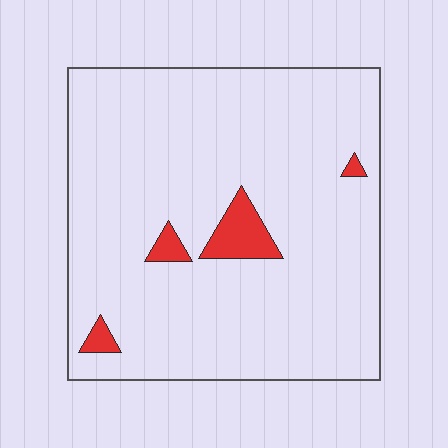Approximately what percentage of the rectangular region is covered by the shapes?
Approximately 5%.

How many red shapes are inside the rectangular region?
4.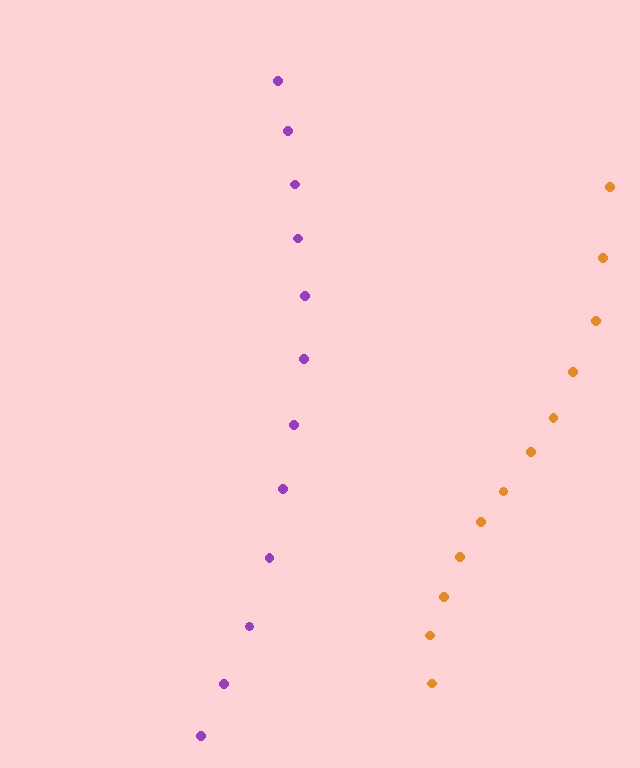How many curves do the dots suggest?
There are 2 distinct paths.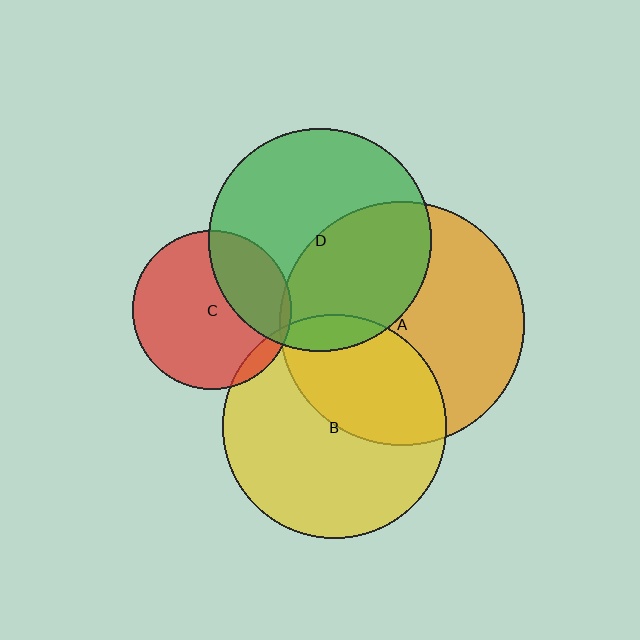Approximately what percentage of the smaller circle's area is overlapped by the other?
Approximately 40%.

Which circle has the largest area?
Circle A (orange).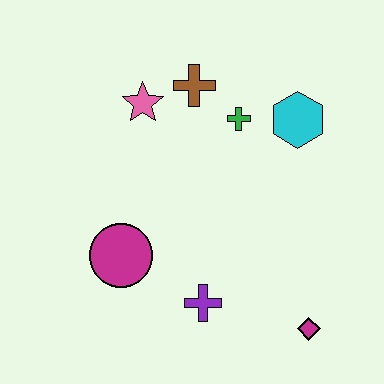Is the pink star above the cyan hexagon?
Yes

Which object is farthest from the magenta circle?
The cyan hexagon is farthest from the magenta circle.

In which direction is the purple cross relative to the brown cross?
The purple cross is below the brown cross.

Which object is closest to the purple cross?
The magenta circle is closest to the purple cross.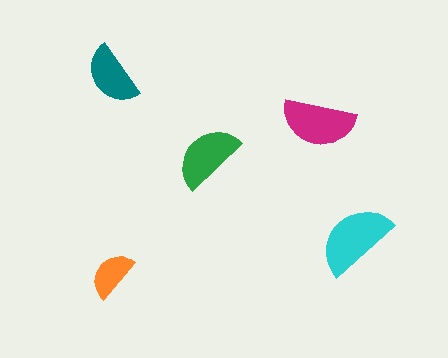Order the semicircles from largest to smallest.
the cyan one, the magenta one, the green one, the teal one, the orange one.